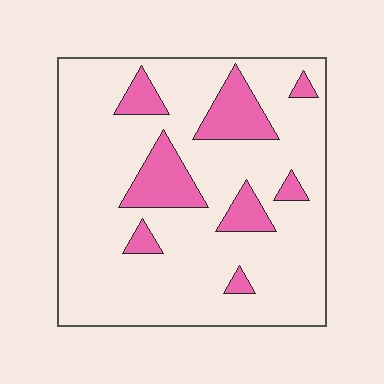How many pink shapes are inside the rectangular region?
8.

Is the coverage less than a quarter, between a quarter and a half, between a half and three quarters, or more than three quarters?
Less than a quarter.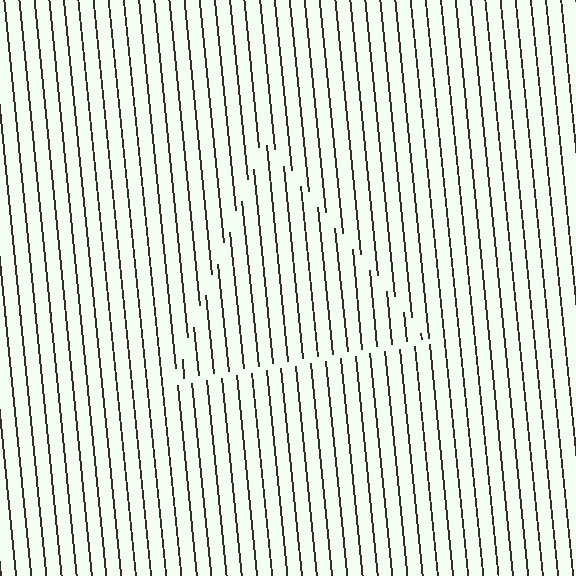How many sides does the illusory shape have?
3 sides — the line-ends trace a triangle.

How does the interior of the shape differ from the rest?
The interior of the shape contains the same grating, shifted by half a period — the contour is defined by the phase discontinuity where line-ends from the inner and outer gratings abut.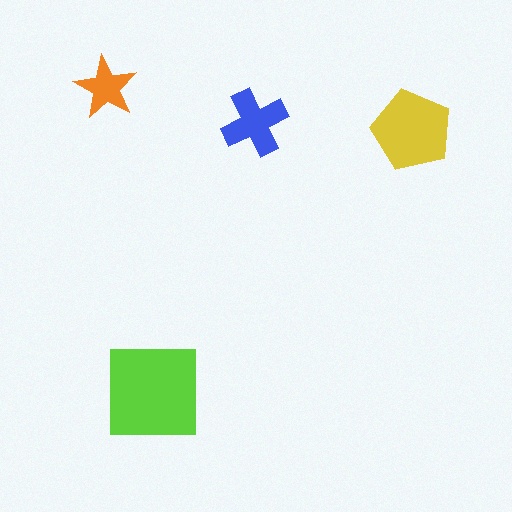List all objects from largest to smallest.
The lime square, the yellow pentagon, the blue cross, the orange star.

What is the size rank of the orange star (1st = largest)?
4th.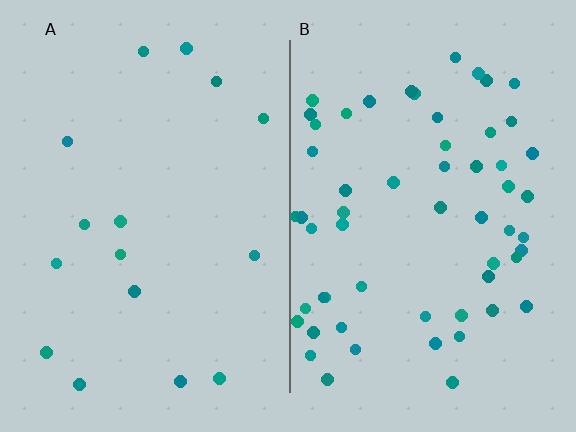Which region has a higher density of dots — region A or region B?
B (the right).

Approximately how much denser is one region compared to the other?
Approximately 3.6× — region B over region A.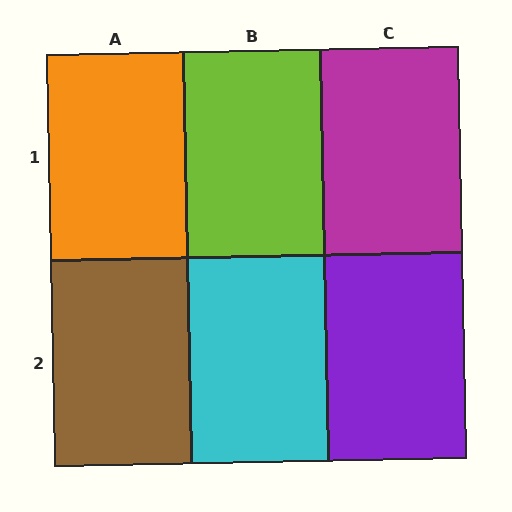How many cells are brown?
1 cell is brown.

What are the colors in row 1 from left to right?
Orange, lime, magenta.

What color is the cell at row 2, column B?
Cyan.